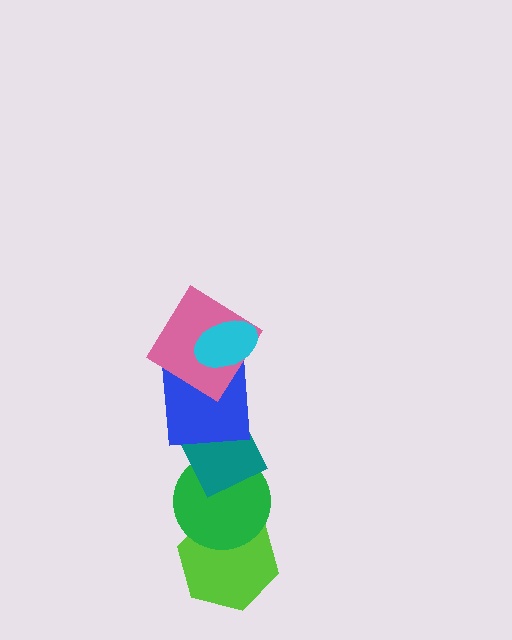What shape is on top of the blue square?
The pink diamond is on top of the blue square.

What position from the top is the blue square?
The blue square is 3rd from the top.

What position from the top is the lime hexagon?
The lime hexagon is 6th from the top.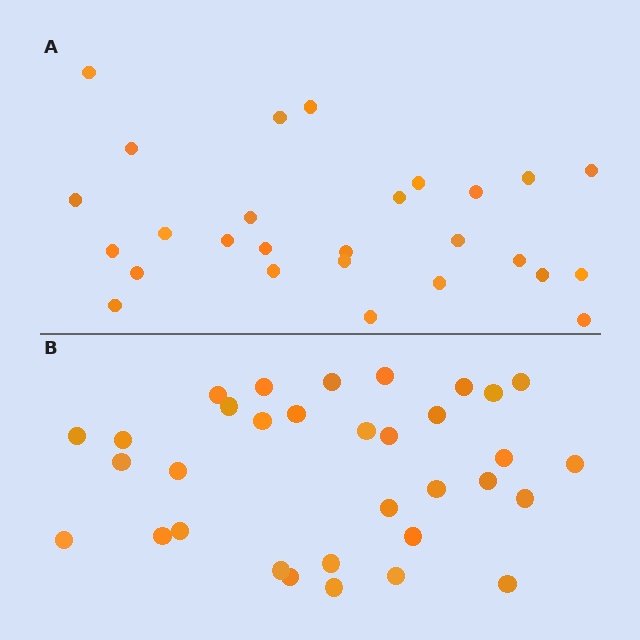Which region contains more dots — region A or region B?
Region B (the bottom region) has more dots.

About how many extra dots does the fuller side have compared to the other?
Region B has about 6 more dots than region A.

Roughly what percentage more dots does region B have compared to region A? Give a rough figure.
About 20% more.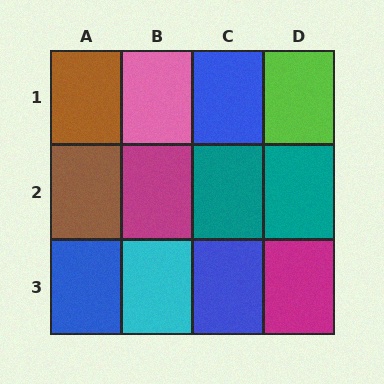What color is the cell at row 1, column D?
Lime.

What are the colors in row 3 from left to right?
Blue, cyan, blue, magenta.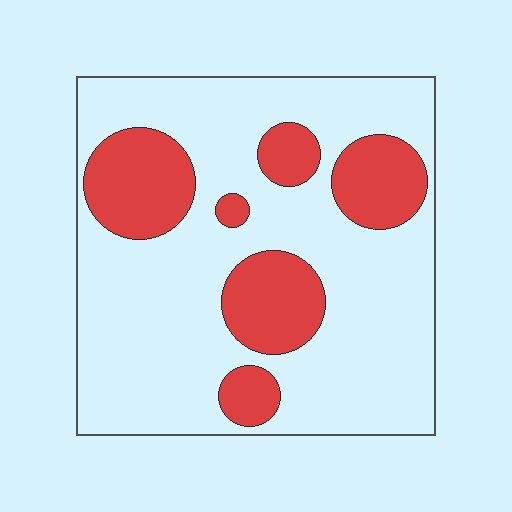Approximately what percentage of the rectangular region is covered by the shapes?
Approximately 25%.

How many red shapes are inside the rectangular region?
6.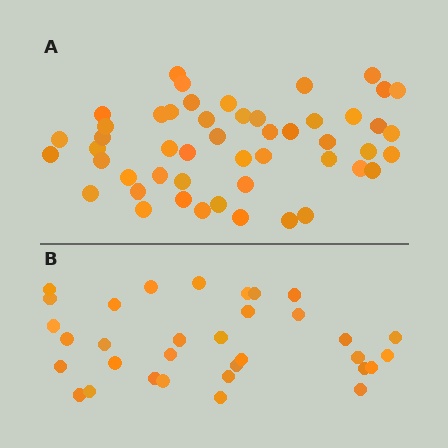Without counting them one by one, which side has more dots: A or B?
Region A (the top region) has more dots.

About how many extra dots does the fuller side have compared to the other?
Region A has approximately 15 more dots than region B.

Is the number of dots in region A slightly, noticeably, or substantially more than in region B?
Region A has substantially more. The ratio is roughly 1.5 to 1.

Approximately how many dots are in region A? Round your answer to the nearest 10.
About 50 dots.